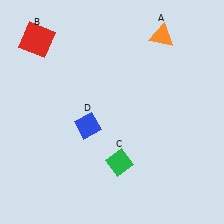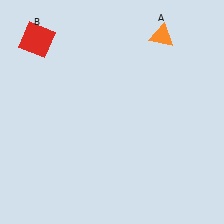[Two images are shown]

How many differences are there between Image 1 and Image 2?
There are 2 differences between the two images.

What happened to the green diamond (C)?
The green diamond (C) was removed in Image 2. It was in the bottom-right area of Image 1.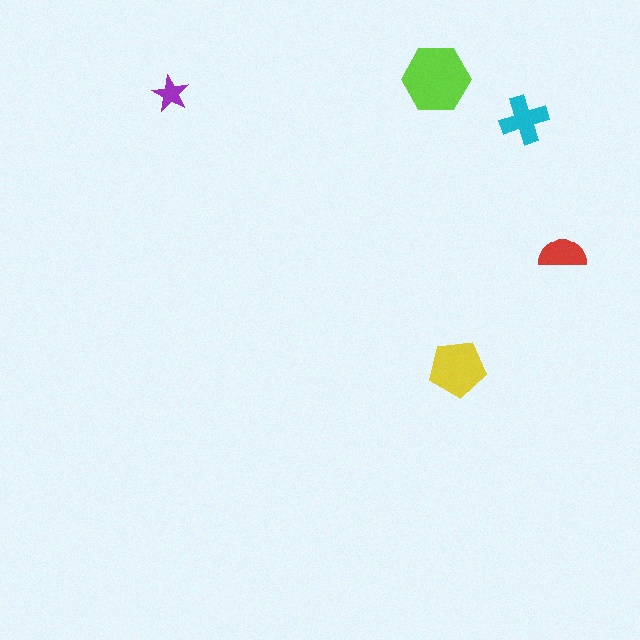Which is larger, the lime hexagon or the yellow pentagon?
The lime hexagon.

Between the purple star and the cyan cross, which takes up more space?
The cyan cross.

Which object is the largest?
The lime hexagon.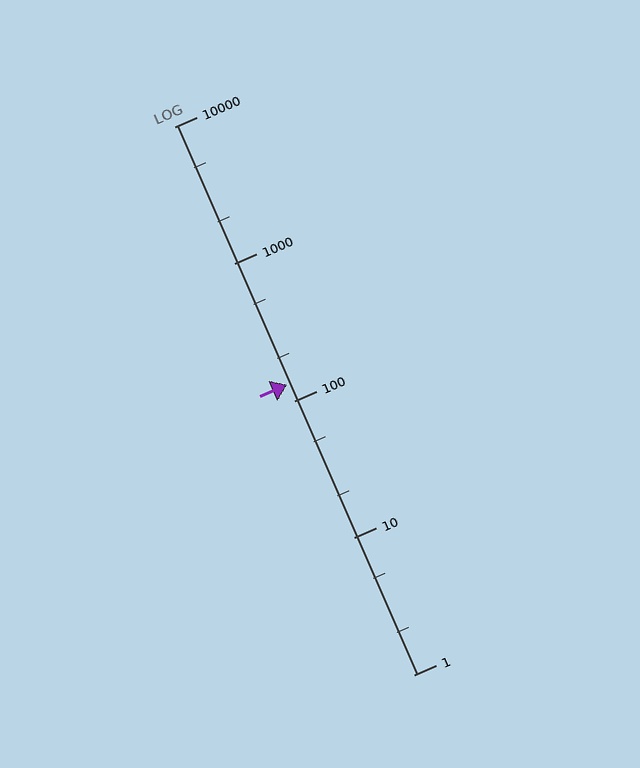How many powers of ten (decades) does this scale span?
The scale spans 4 decades, from 1 to 10000.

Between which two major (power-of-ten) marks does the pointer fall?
The pointer is between 100 and 1000.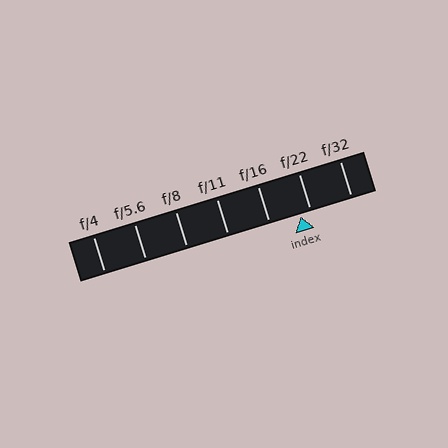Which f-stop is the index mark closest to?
The index mark is closest to f/22.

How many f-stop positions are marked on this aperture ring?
There are 7 f-stop positions marked.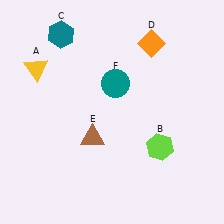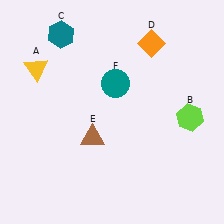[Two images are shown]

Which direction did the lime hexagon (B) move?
The lime hexagon (B) moved right.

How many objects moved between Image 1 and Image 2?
1 object moved between the two images.